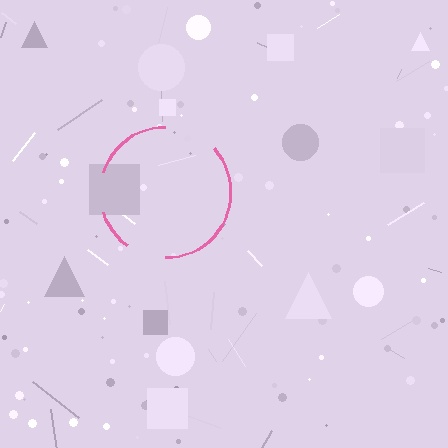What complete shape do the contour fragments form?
The contour fragments form a circle.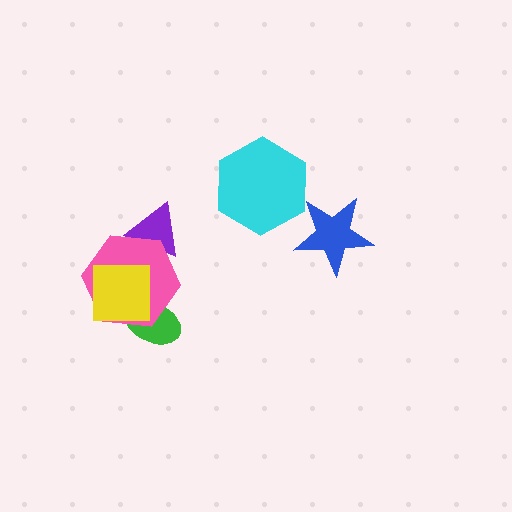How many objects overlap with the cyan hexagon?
0 objects overlap with the cyan hexagon.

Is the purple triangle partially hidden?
Yes, it is partially covered by another shape.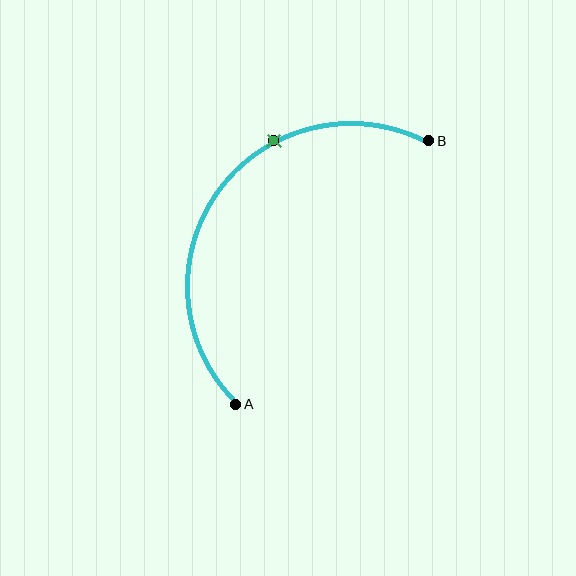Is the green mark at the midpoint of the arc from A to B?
No. The green mark lies on the arc but is closer to endpoint B. The arc midpoint would be at the point on the curve equidistant along the arc from both A and B.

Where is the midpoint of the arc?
The arc midpoint is the point on the curve farthest from the straight line joining A and B. It sits above and to the left of that line.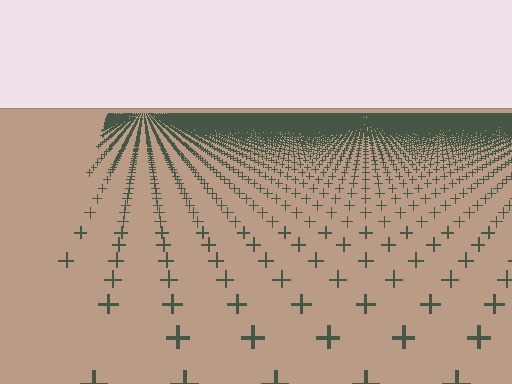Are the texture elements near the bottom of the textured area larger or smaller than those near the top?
Larger. Near the bottom, elements are closer to the viewer and appear at a bigger on-screen size.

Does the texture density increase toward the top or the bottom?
Density increases toward the top.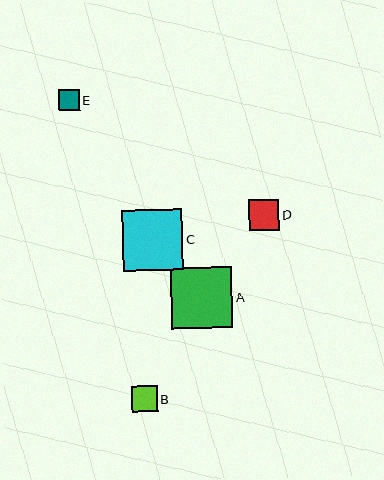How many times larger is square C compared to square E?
Square C is approximately 2.9 times the size of square E.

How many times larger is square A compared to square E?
Square A is approximately 2.9 times the size of square E.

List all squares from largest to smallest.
From largest to smallest: A, C, D, B, E.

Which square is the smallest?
Square E is the smallest with a size of approximately 21 pixels.